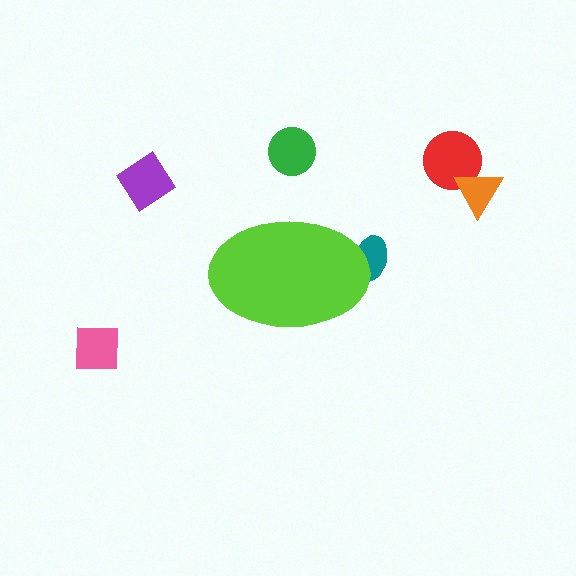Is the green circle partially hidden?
No, the green circle is fully visible.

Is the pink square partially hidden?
No, the pink square is fully visible.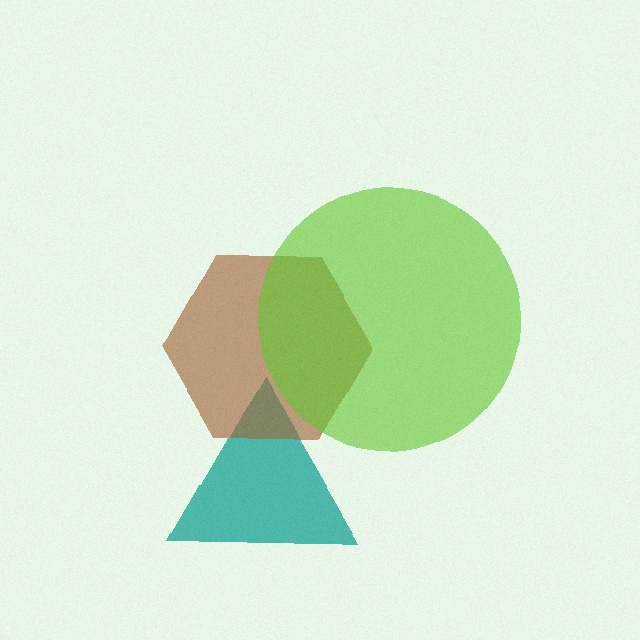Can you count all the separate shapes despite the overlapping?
Yes, there are 3 separate shapes.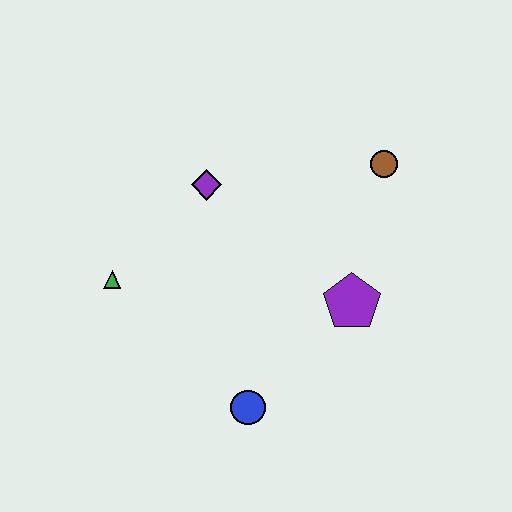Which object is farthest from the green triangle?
The brown circle is farthest from the green triangle.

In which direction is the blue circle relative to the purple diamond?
The blue circle is below the purple diamond.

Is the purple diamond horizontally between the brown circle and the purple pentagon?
No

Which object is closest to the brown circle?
The purple pentagon is closest to the brown circle.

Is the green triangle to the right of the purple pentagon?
No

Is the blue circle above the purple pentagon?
No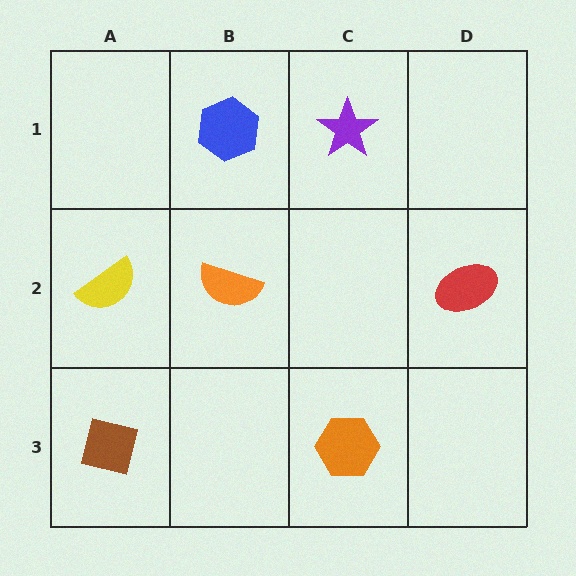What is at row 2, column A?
A yellow semicircle.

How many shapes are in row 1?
2 shapes.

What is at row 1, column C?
A purple star.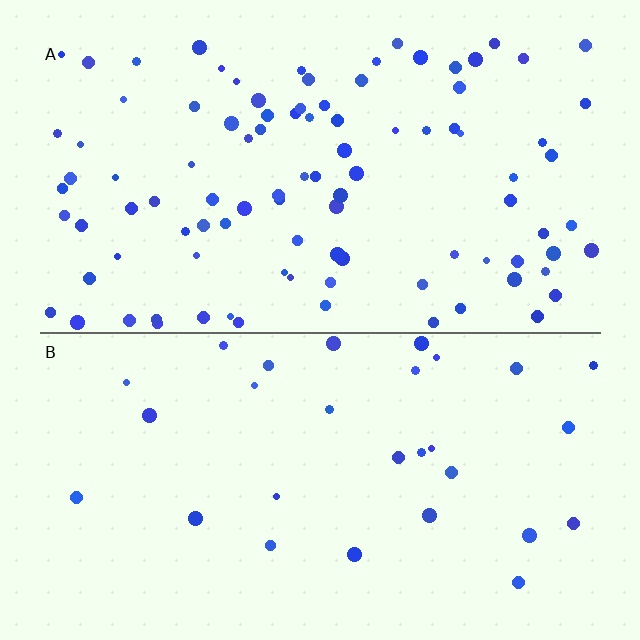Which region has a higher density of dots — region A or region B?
A (the top).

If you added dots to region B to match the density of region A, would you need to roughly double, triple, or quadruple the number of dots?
Approximately triple.